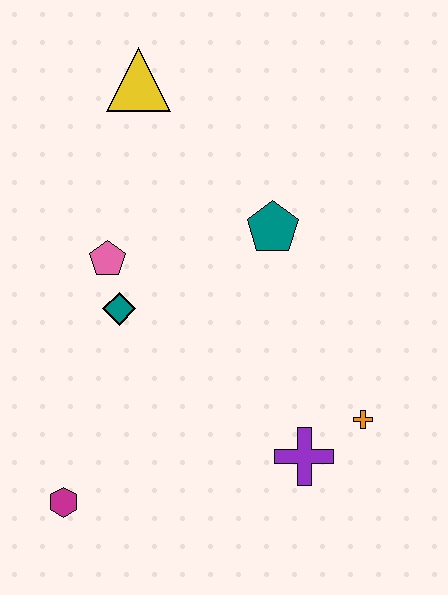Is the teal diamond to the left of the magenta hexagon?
No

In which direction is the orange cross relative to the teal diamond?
The orange cross is to the right of the teal diamond.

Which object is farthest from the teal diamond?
The orange cross is farthest from the teal diamond.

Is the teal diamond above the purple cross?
Yes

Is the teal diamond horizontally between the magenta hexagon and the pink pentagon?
No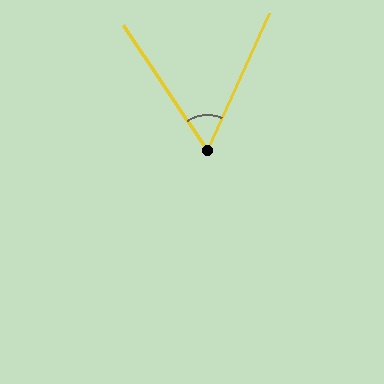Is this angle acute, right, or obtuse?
It is acute.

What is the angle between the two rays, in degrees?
Approximately 59 degrees.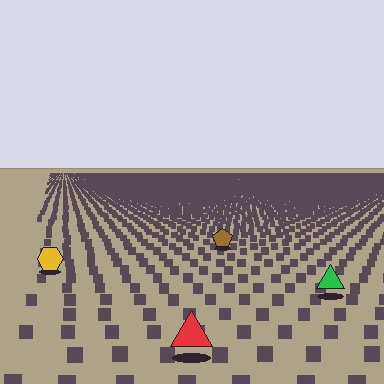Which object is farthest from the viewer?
The brown pentagon is farthest from the viewer. It appears smaller and the ground texture around it is denser.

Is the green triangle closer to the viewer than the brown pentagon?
Yes. The green triangle is closer — you can tell from the texture gradient: the ground texture is coarser near it.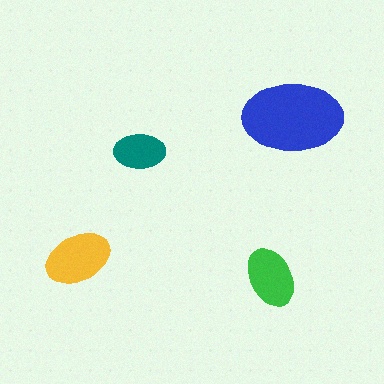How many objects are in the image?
There are 4 objects in the image.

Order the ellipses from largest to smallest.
the blue one, the yellow one, the green one, the teal one.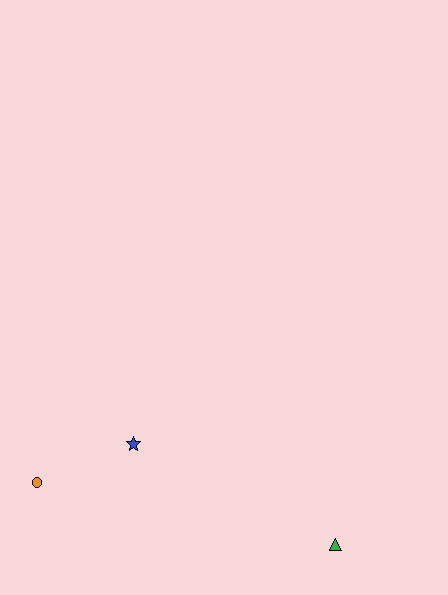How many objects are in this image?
There are 3 objects.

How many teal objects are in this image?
There are no teal objects.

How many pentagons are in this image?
There are no pentagons.